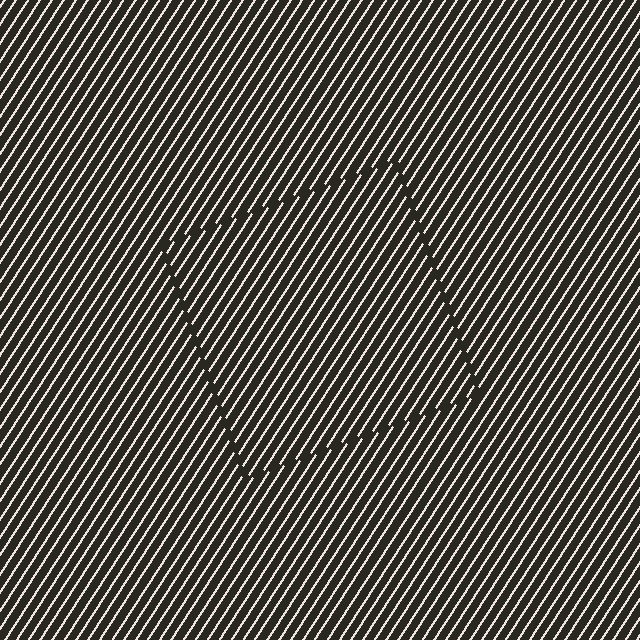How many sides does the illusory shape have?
4 sides — the line-ends trace a square.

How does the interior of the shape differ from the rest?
The interior of the shape contains the same grating, shifted by half a period — the contour is defined by the phase discontinuity where line-ends from the inner and outer gratings abut.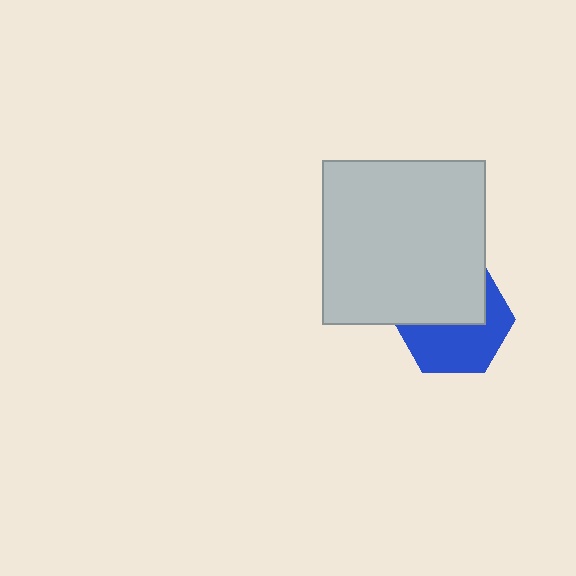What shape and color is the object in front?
The object in front is a light gray square.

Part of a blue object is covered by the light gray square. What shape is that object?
It is a hexagon.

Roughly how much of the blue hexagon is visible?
About half of it is visible (roughly 52%).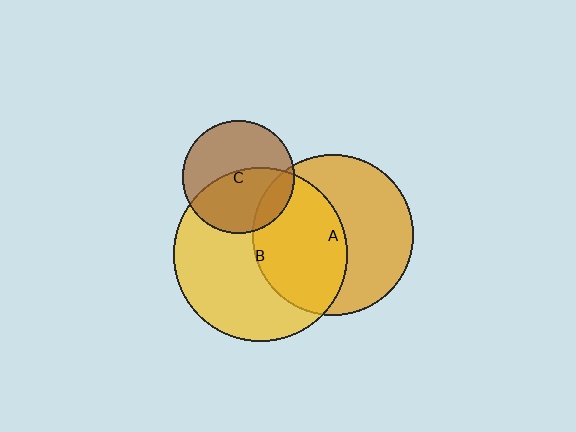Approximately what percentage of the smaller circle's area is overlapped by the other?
Approximately 50%.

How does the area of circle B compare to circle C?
Approximately 2.4 times.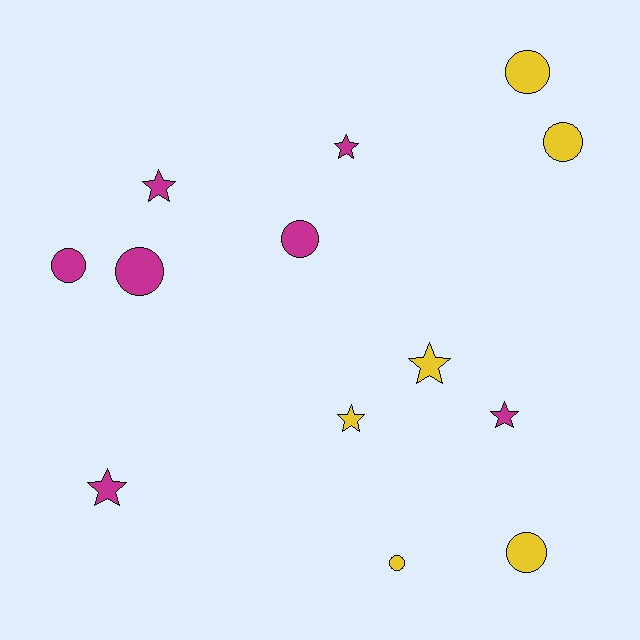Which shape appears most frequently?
Circle, with 7 objects.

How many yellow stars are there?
There are 2 yellow stars.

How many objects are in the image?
There are 13 objects.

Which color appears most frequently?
Magenta, with 7 objects.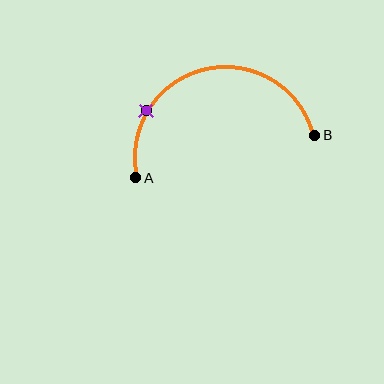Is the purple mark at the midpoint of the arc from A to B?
No. The purple mark lies on the arc but is closer to endpoint A. The arc midpoint would be at the point on the curve equidistant along the arc from both A and B.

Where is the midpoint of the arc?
The arc midpoint is the point on the curve farthest from the straight line joining A and B. It sits above that line.